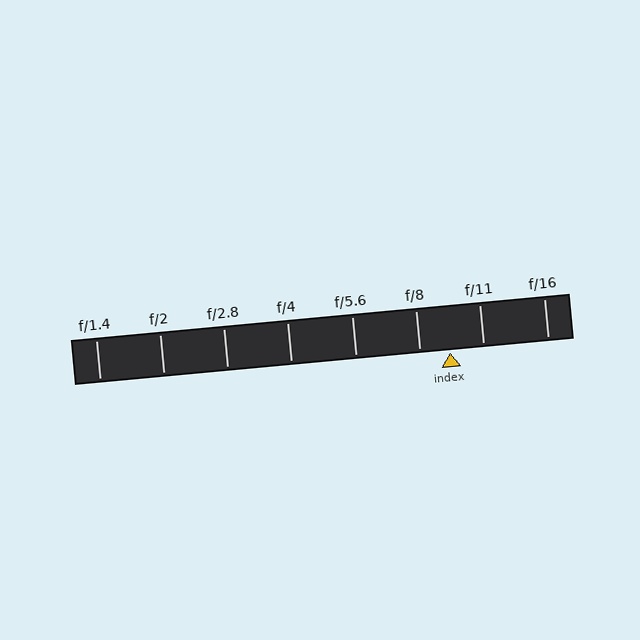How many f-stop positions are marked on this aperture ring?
There are 8 f-stop positions marked.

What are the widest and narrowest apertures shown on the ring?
The widest aperture shown is f/1.4 and the narrowest is f/16.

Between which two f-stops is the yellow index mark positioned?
The index mark is between f/8 and f/11.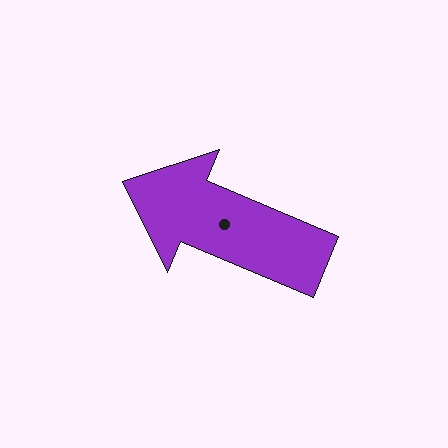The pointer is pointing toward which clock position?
Roughly 10 o'clock.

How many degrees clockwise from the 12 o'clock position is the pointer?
Approximately 293 degrees.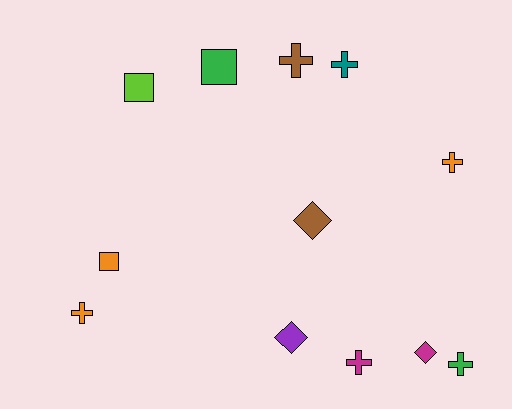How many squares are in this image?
There are 3 squares.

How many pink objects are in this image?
There are no pink objects.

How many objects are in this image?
There are 12 objects.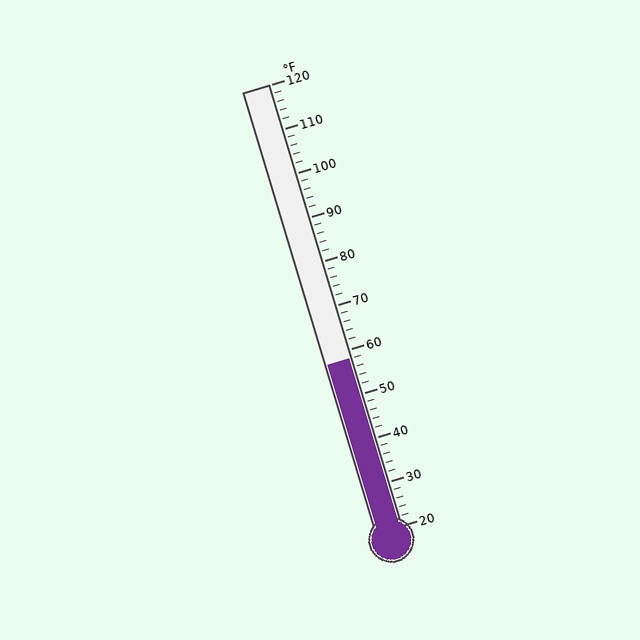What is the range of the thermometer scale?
The thermometer scale ranges from 20°F to 120°F.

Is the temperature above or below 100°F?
The temperature is below 100°F.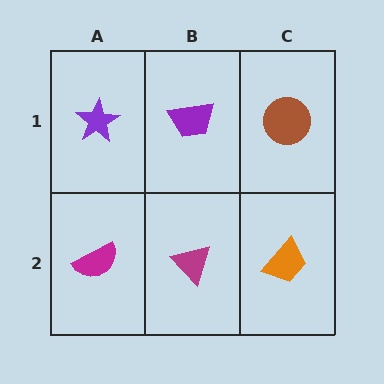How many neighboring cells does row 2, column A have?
2.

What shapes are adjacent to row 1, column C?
An orange trapezoid (row 2, column C), a purple trapezoid (row 1, column B).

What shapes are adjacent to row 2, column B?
A purple trapezoid (row 1, column B), a magenta semicircle (row 2, column A), an orange trapezoid (row 2, column C).